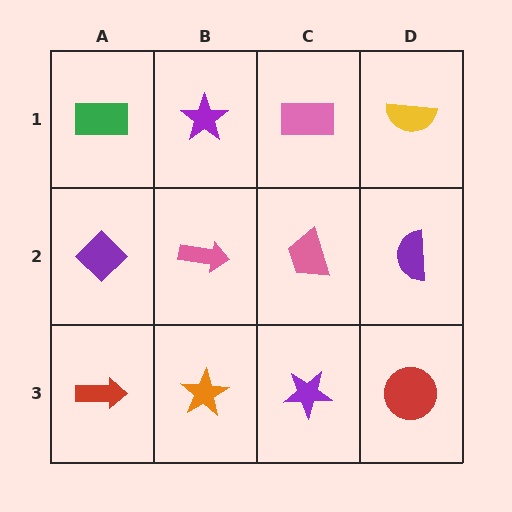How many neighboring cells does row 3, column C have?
3.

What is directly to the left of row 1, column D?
A pink rectangle.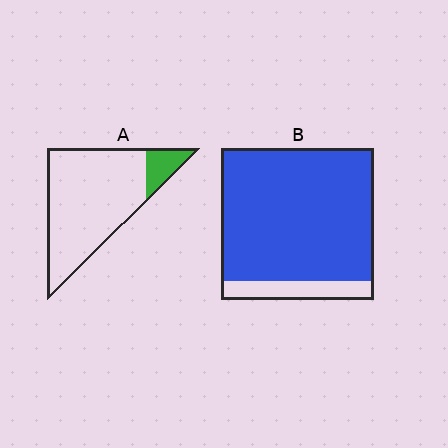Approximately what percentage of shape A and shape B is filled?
A is approximately 15% and B is approximately 90%.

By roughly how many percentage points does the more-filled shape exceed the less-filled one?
By roughly 75 percentage points (B over A).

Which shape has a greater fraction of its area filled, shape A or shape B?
Shape B.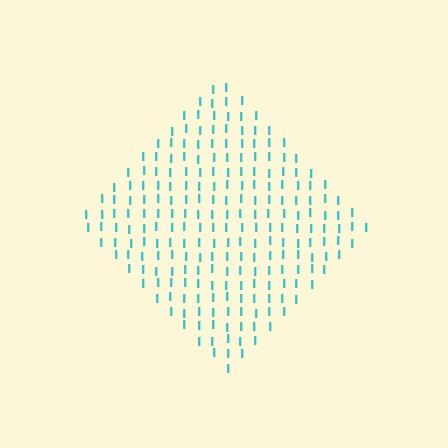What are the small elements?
The small elements are letter I's.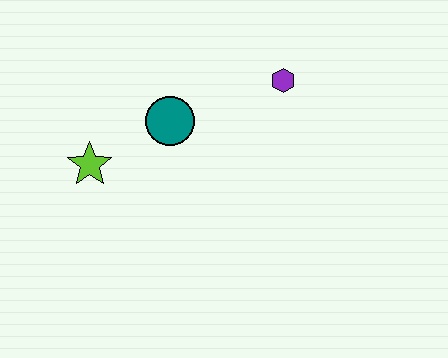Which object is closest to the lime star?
The teal circle is closest to the lime star.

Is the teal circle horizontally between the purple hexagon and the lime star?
Yes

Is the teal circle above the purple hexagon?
No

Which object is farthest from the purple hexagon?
The lime star is farthest from the purple hexagon.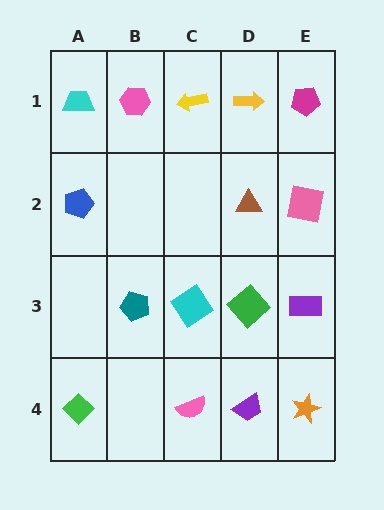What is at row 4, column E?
An orange star.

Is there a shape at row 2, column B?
No, that cell is empty.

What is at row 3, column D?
A green diamond.